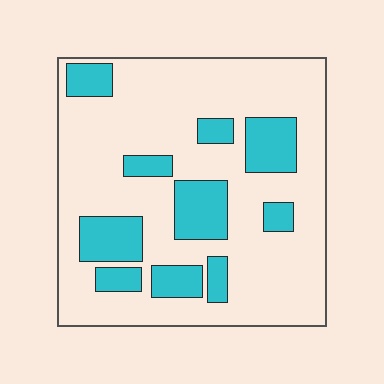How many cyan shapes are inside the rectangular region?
10.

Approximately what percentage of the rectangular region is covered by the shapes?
Approximately 25%.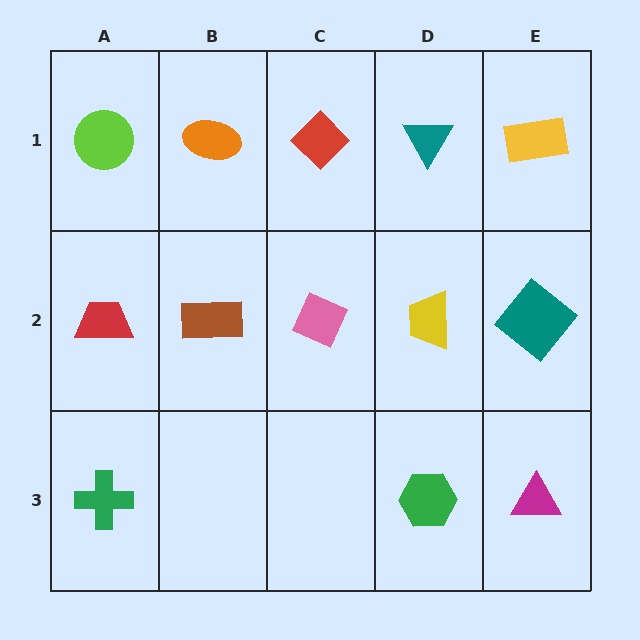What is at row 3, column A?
A green cross.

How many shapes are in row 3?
3 shapes.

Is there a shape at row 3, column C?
No, that cell is empty.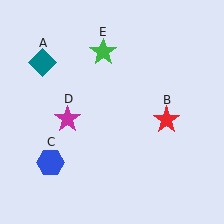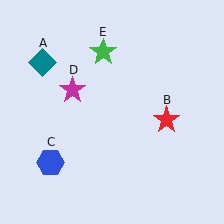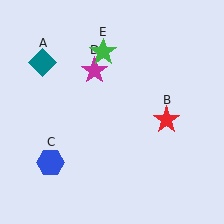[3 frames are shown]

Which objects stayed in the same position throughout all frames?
Teal diamond (object A) and red star (object B) and blue hexagon (object C) and green star (object E) remained stationary.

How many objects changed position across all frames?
1 object changed position: magenta star (object D).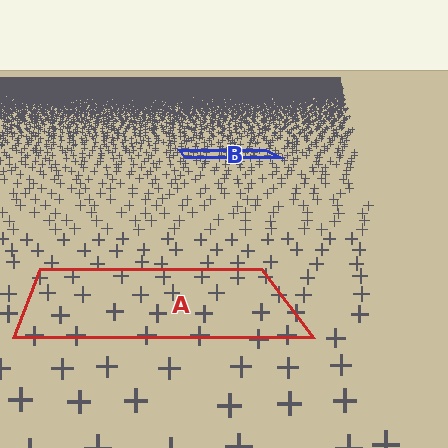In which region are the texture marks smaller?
The texture marks are smaller in region B, because it is farther away.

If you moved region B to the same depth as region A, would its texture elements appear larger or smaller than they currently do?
They would appear larger. At a closer depth, the same texture elements are projected at a bigger on-screen size.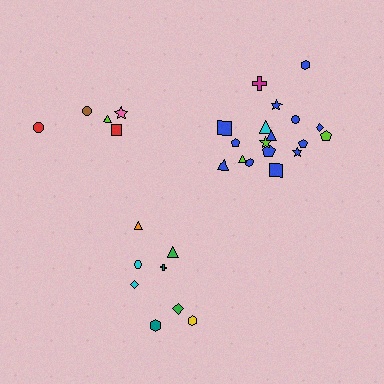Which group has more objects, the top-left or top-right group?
The top-right group.